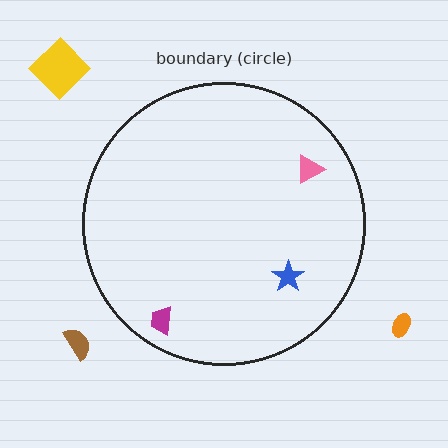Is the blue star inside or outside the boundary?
Inside.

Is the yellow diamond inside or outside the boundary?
Outside.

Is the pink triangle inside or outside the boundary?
Inside.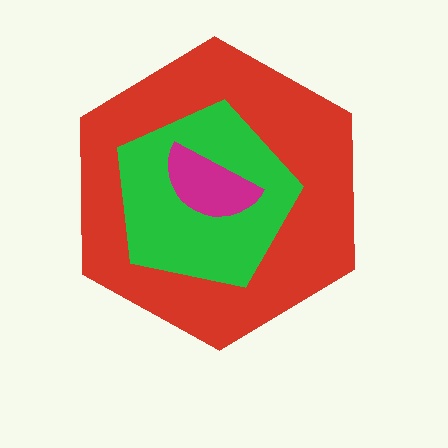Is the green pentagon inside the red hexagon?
Yes.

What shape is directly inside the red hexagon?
The green pentagon.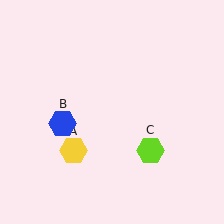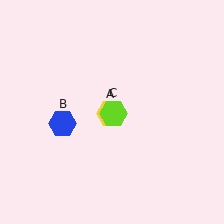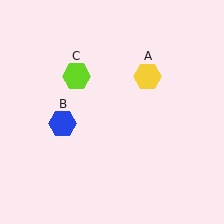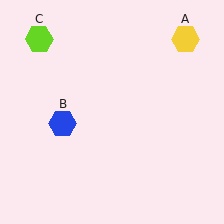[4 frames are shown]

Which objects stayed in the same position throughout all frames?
Blue hexagon (object B) remained stationary.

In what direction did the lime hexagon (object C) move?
The lime hexagon (object C) moved up and to the left.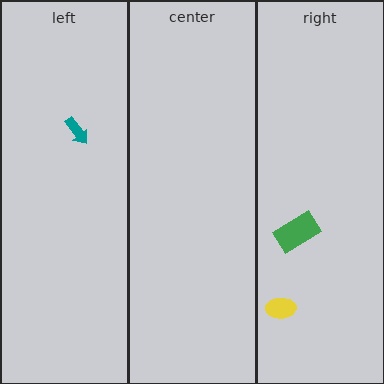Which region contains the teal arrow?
The left region.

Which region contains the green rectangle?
The right region.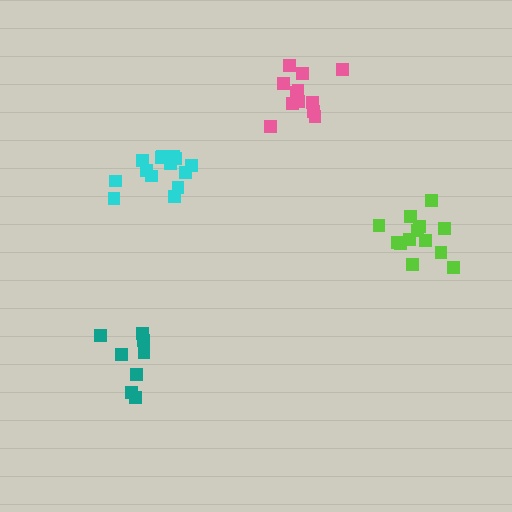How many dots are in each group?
Group 1: 8 dots, Group 2: 12 dots, Group 3: 14 dots, Group 4: 13 dots (47 total).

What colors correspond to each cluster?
The clusters are colored: teal, pink, cyan, lime.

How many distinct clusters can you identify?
There are 4 distinct clusters.